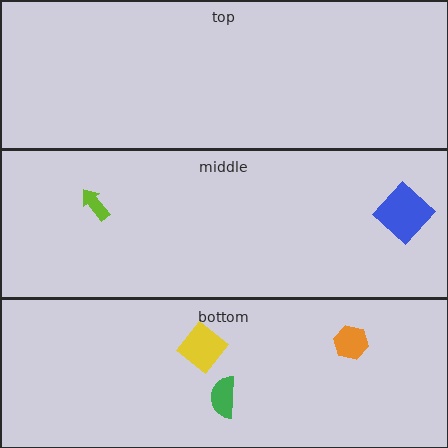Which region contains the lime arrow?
The middle region.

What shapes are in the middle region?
The blue diamond, the lime arrow.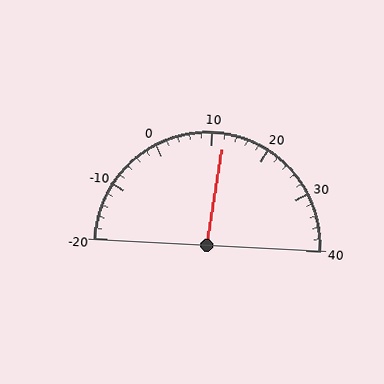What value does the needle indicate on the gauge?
The needle indicates approximately 12.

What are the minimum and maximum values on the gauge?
The gauge ranges from -20 to 40.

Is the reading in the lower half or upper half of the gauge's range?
The reading is in the upper half of the range (-20 to 40).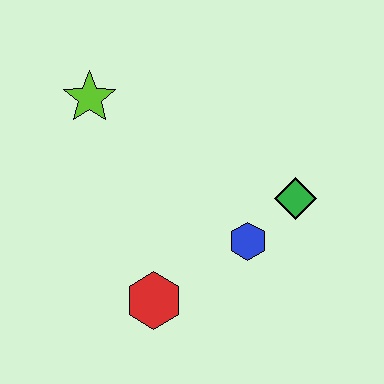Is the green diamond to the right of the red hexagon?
Yes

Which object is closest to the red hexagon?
The blue hexagon is closest to the red hexagon.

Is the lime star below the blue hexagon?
No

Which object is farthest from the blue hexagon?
The lime star is farthest from the blue hexagon.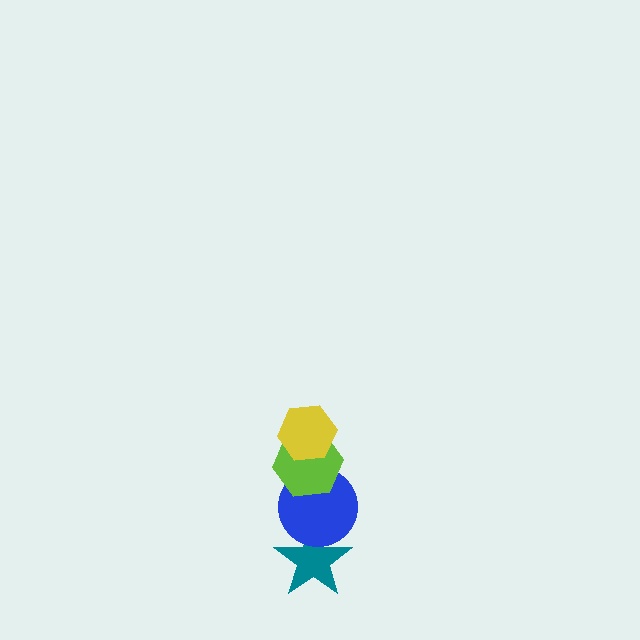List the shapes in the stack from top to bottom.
From top to bottom: the yellow hexagon, the lime hexagon, the blue circle, the teal star.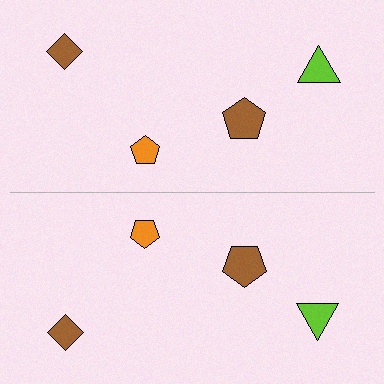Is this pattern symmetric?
Yes, this pattern has bilateral (reflection) symmetry.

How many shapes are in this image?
There are 8 shapes in this image.